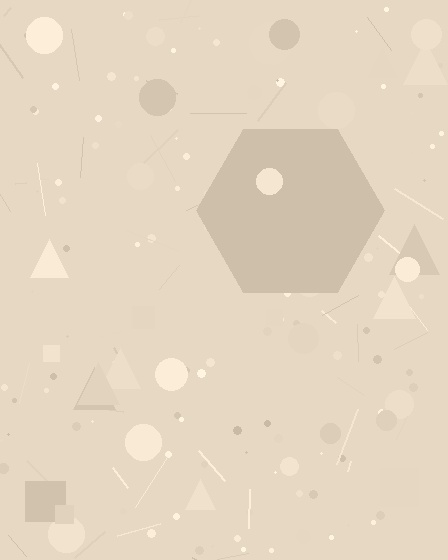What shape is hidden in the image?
A hexagon is hidden in the image.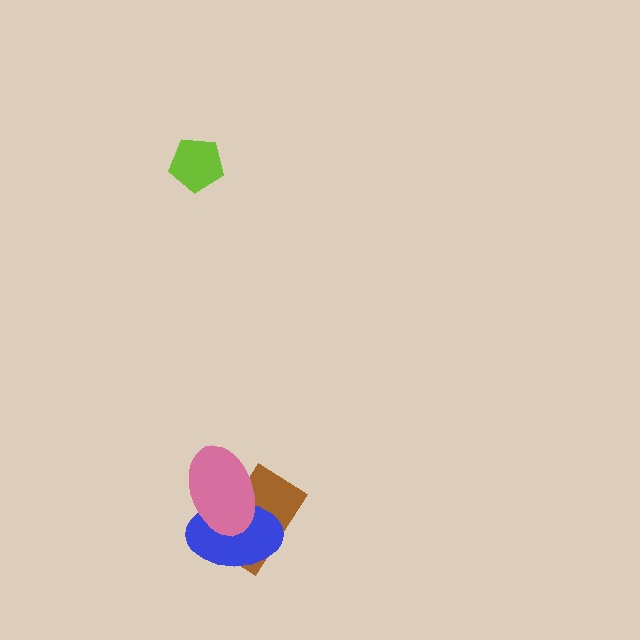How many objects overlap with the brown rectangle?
2 objects overlap with the brown rectangle.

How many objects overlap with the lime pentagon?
0 objects overlap with the lime pentagon.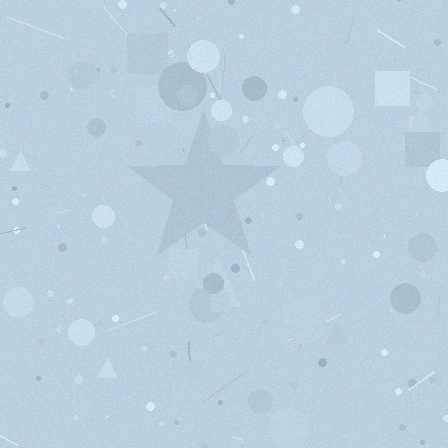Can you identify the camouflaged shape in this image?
The camouflaged shape is a star.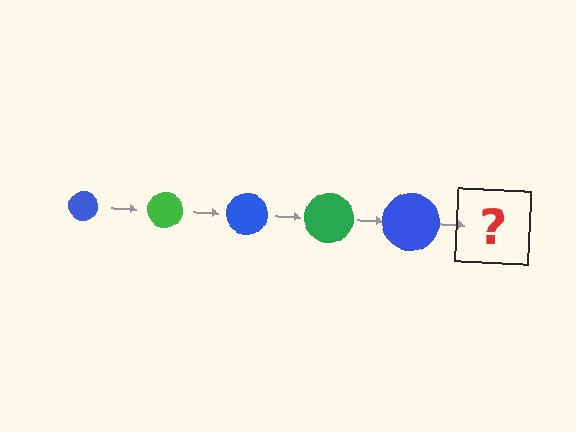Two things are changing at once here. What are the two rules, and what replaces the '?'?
The two rules are that the circle grows larger each step and the color cycles through blue and green. The '?' should be a green circle, larger than the previous one.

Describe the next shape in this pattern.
It should be a green circle, larger than the previous one.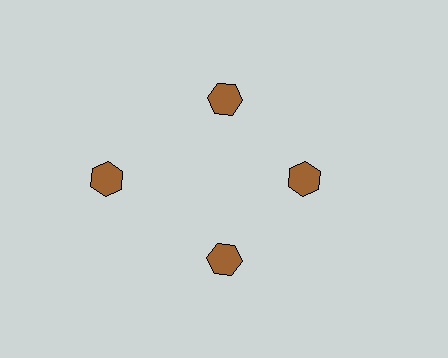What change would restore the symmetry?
The symmetry would be restored by moving it inward, back onto the ring so that all 4 hexagons sit at equal angles and equal distance from the center.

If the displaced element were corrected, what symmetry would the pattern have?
It would have 4-fold rotational symmetry — the pattern would map onto itself every 90 degrees.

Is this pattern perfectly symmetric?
No. The 4 brown hexagons are arranged in a ring, but one element near the 9 o'clock position is pushed outward from the center, breaking the 4-fold rotational symmetry.